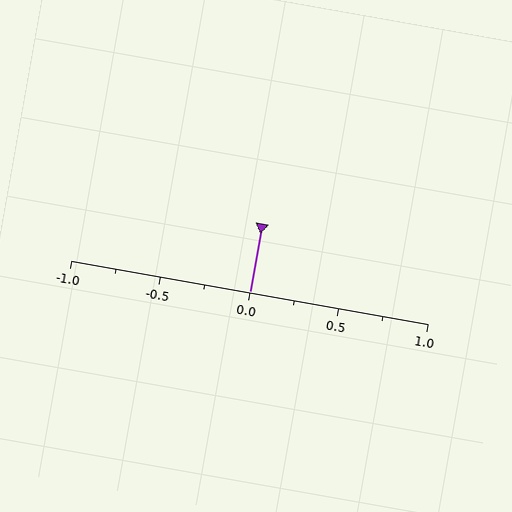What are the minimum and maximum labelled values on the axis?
The axis runs from -1.0 to 1.0.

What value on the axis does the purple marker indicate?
The marker indicates approximately 0.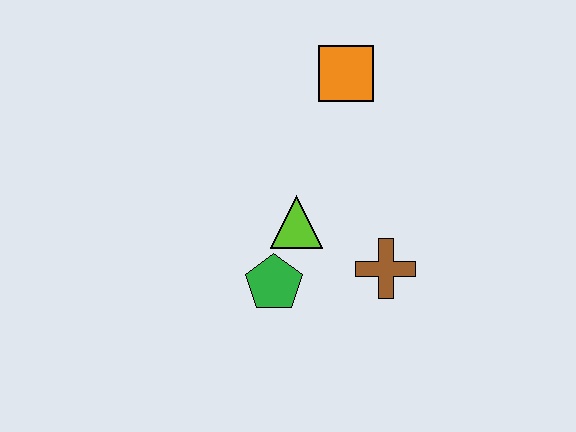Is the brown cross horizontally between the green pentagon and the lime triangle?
No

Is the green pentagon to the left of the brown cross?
Yes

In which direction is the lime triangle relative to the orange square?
The lime triangle is below the orange square.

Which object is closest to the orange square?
The lime triangle is closest to the orange square.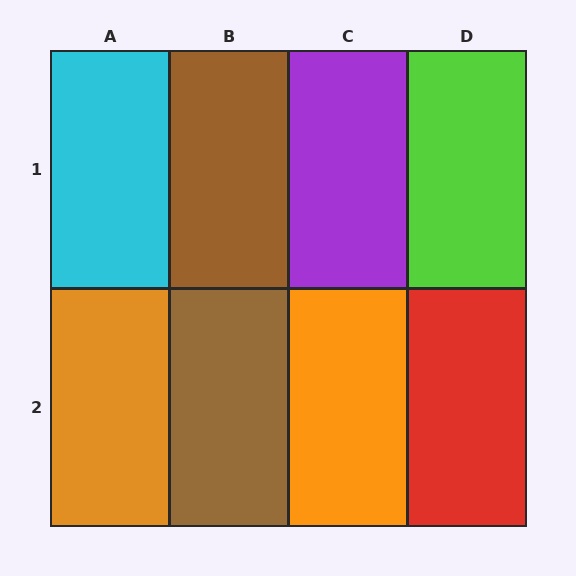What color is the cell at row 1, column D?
Lime.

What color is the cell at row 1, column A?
Cyan.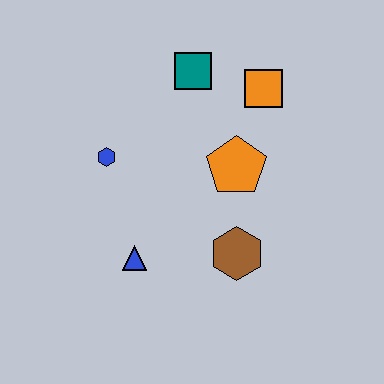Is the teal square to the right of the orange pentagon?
No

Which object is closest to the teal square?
The orange square is closest to the teal square.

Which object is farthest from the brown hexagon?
The teal square is farthest from the brown hexagon.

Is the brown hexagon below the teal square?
Yes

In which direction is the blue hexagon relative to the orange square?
The blue hexagon is to the left of the orange square.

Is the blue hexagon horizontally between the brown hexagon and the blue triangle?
No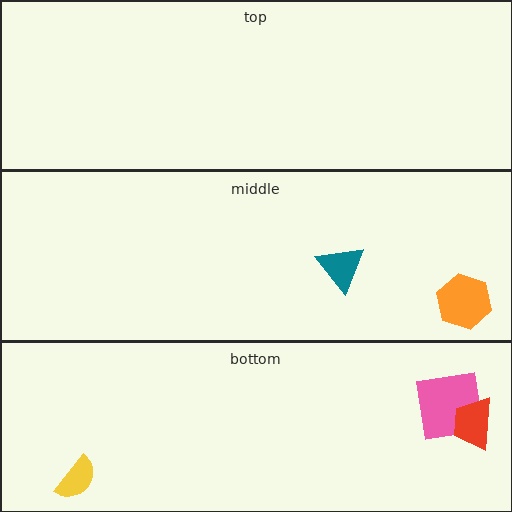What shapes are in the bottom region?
The yellow semicircle, the pink square, the red trapezoid.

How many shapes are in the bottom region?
3.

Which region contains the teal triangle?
The middle region.